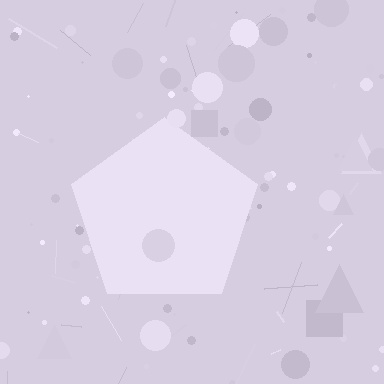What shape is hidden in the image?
A pentagon is hidden in the image.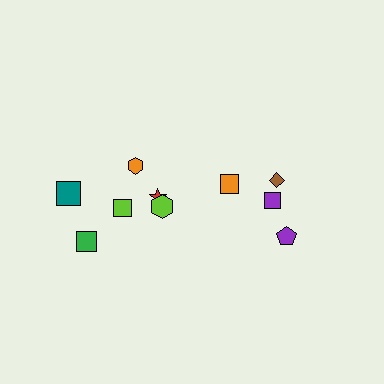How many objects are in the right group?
There are 4 objects.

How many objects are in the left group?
There are 6 objects.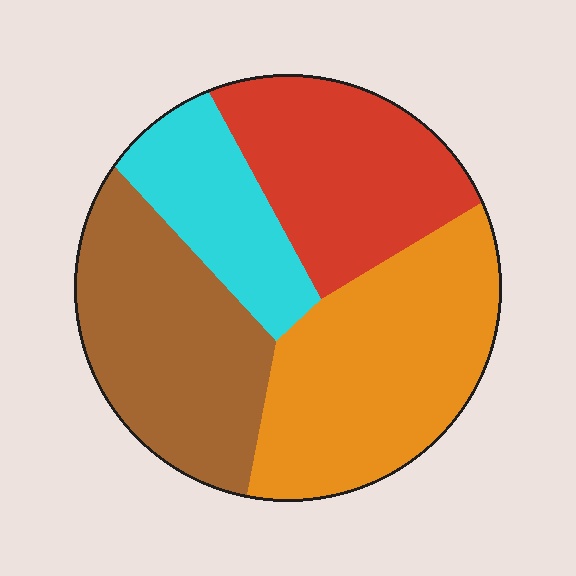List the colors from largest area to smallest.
From largest to smallest: orange, brown, red, cyan.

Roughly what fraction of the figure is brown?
Brown takes up about one quarter (1/4) of the figure.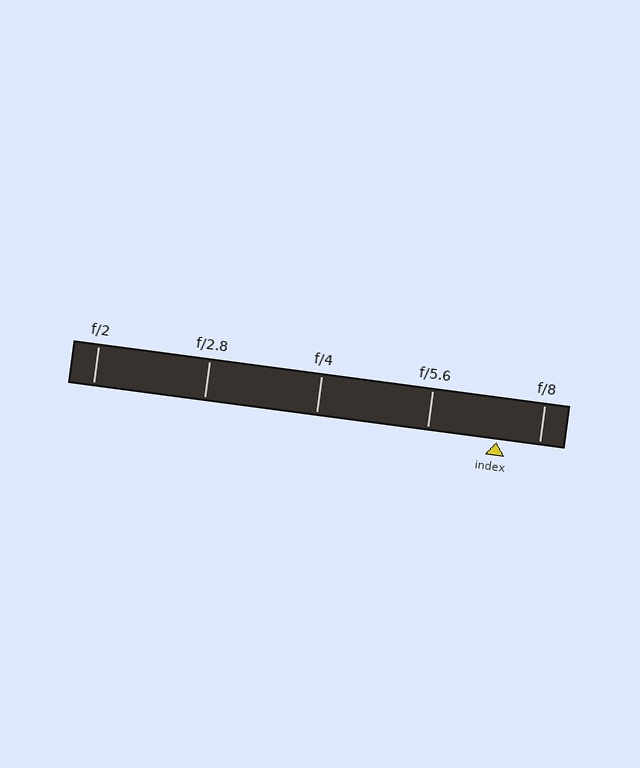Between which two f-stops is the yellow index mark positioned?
The index mark is between f/5.6 and f/8.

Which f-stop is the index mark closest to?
The index mark is closest to f/8.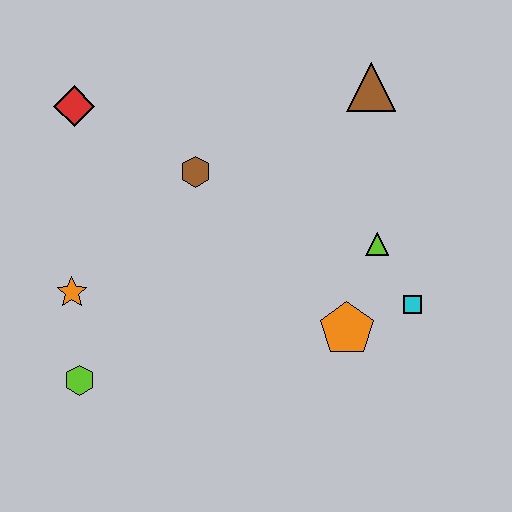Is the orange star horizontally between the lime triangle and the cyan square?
No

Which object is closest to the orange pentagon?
The cyan square is closest to the orange pentagon.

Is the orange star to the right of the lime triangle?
No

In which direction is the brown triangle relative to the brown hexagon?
The brown triangle is to the right of the brown hexagon.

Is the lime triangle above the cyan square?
Yes